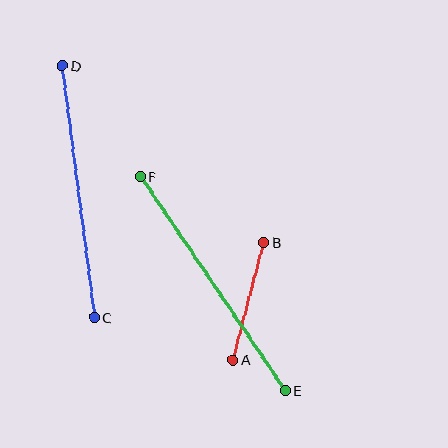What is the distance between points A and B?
The distance is approximately 122 pixels.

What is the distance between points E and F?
The distance is approximately 258 pixels.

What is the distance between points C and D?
The distance is approximately 254 pixels.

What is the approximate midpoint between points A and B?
The midpoint is at approximately (248, 301) pixels.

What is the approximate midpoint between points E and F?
The midpoint is at approximately (213, 284) pixels.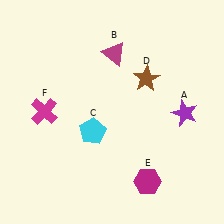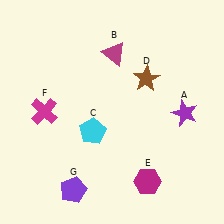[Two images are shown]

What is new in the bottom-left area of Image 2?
A purple pentagon (G) was added in the bottom-left area of Image 2.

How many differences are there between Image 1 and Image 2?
There is 1 difference between the two images.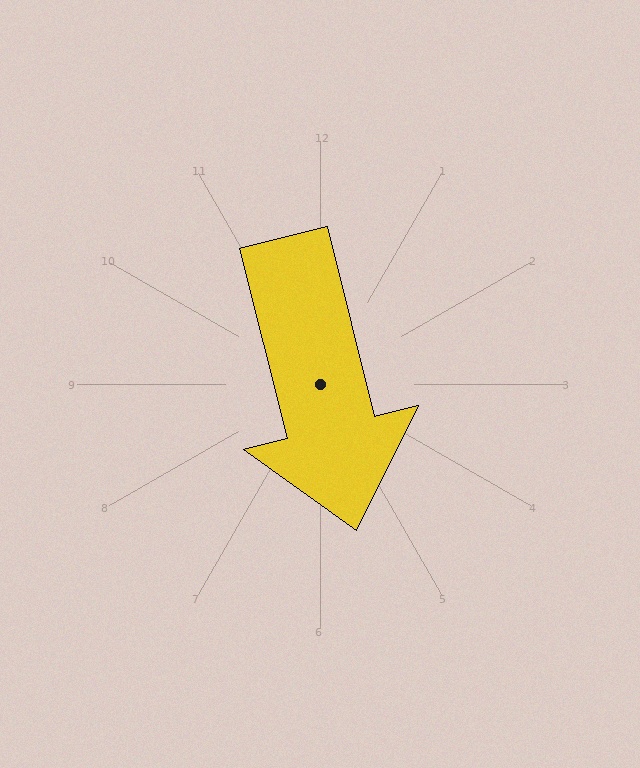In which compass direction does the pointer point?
South.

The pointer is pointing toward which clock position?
Roughly 6 o'clock.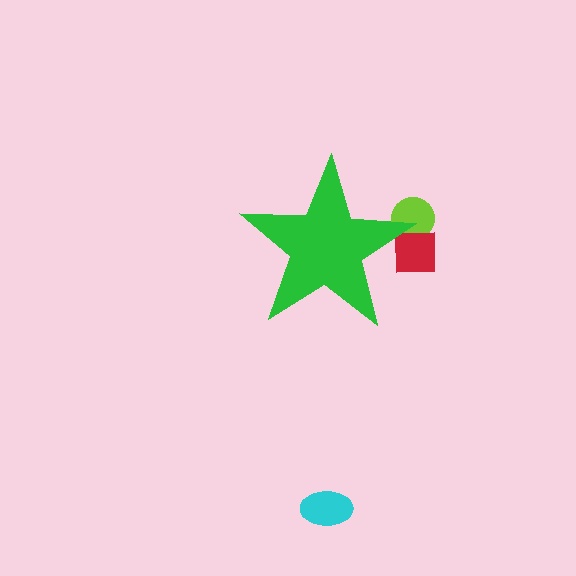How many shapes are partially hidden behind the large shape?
2 shapes are partially hidden.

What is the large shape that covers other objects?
A green star.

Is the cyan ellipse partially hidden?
No, the cyan ellipse is fully visible.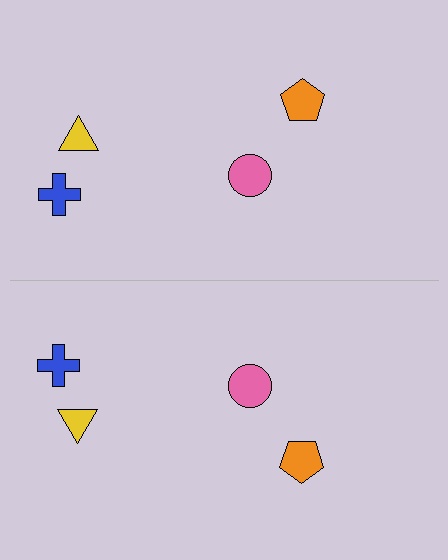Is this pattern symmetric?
Yes, this pattern has bilateral (reflection) symmetry.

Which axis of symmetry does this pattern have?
The pattern has a horizontal axis of symmetry running through the center of the image.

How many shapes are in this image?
There are 8 shapes in this image.